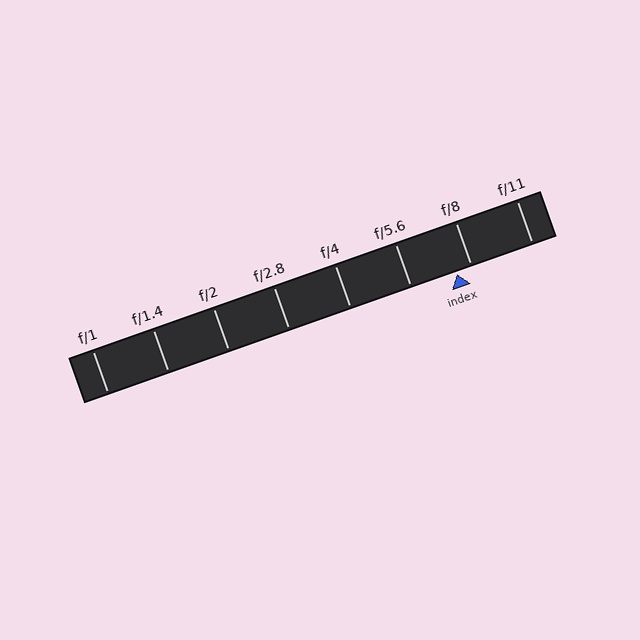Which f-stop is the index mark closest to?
The index mark is closest to f/8.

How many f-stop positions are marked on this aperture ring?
There are 8 f-stop positions marked.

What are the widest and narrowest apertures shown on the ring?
The widest aperture shown is f/1 and the narrowest is f/11.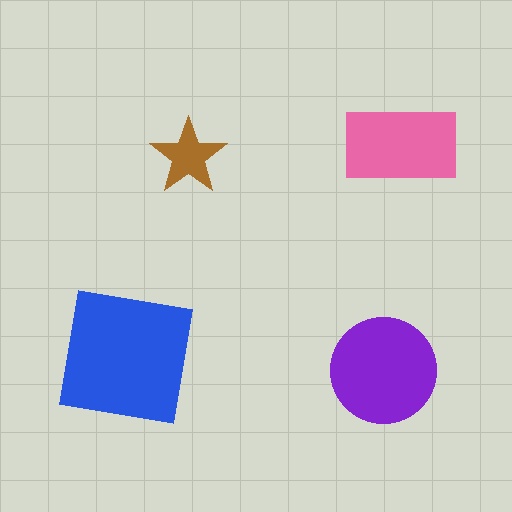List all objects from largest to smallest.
The blue square, the purple circle, the pink rectangle, the brown star.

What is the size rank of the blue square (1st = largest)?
1st.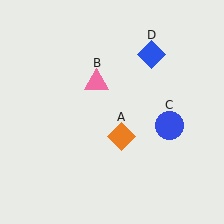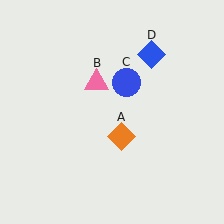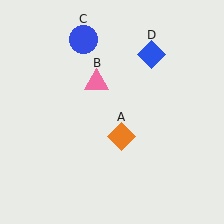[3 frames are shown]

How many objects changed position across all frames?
1 object changed position: blue circle (object C).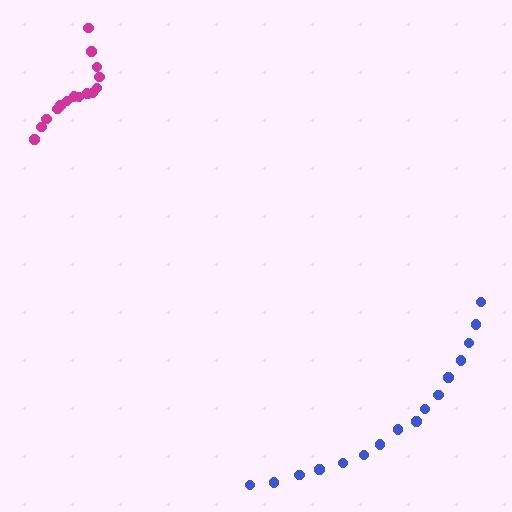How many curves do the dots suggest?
There are 2 distinct paths.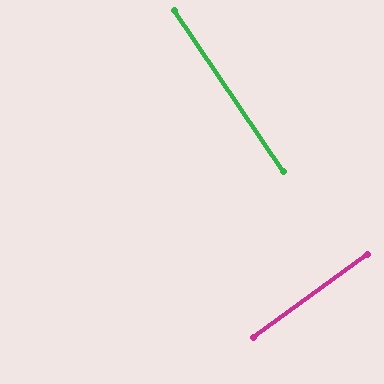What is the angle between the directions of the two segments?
Approximately 88 degrees.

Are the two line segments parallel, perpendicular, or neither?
Perpendicular — they meet at approximately 88°.